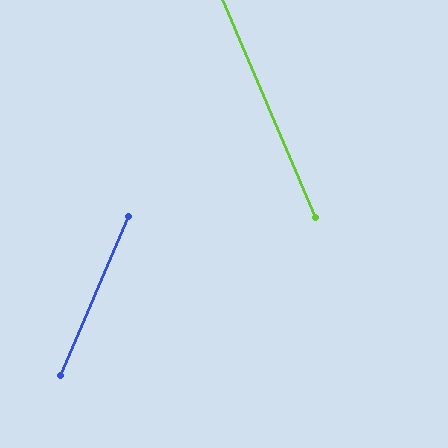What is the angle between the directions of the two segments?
Approximately 46 degrees.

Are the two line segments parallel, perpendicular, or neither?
Neither parallel nor perpendicular — they differ by about 46°.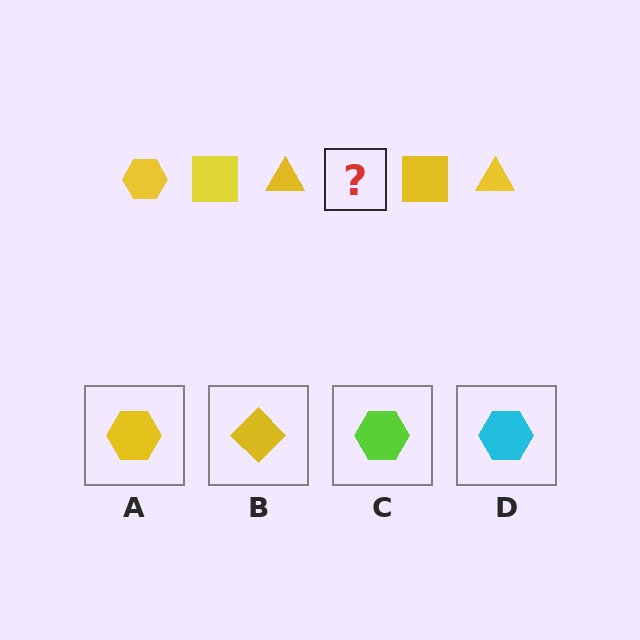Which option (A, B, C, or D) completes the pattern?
A.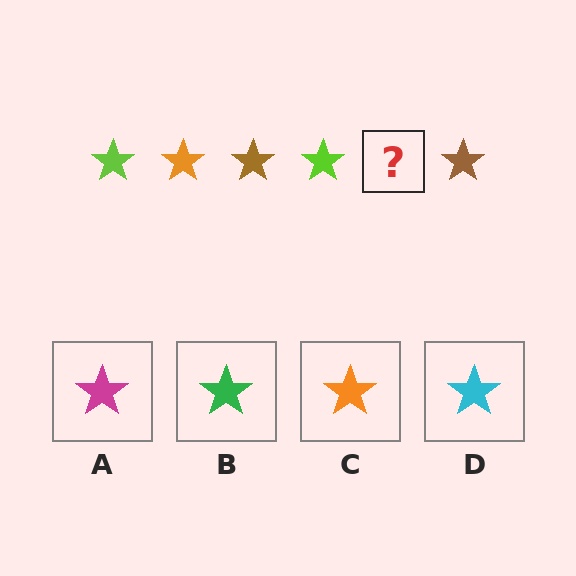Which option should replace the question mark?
Option C.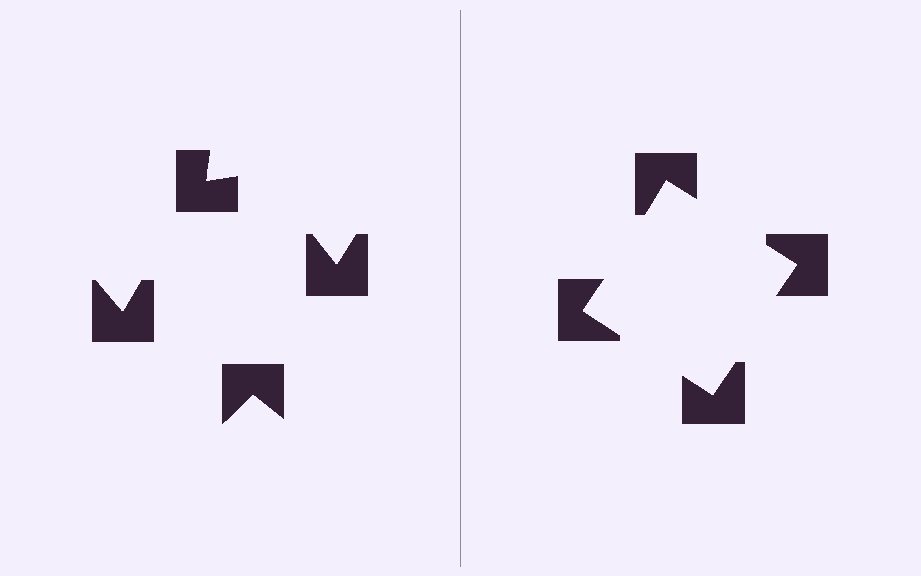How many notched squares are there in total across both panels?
8 — 4 on each side.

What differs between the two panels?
The notched squares are positioned identically on both sides; only the wedge orientations differ. On the right they align to a square; on the left they are misaligned.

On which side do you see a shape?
An illusory square appears on the right side. On the left side the wedge cuts are rotated, so no coherent shape forms.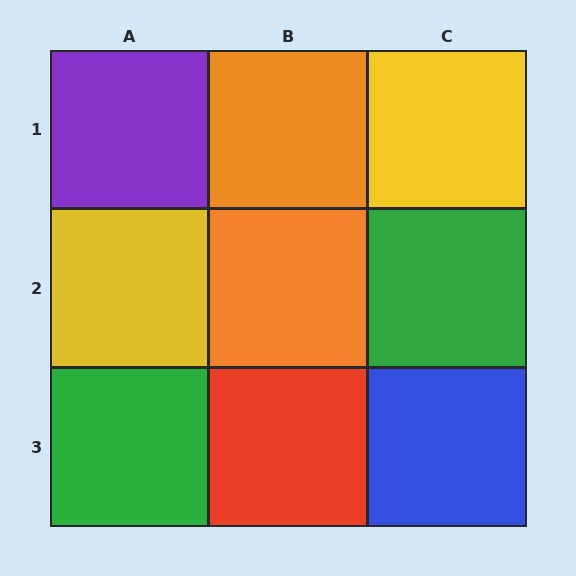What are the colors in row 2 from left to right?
Yellow, orange, green.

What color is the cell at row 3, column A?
Green.